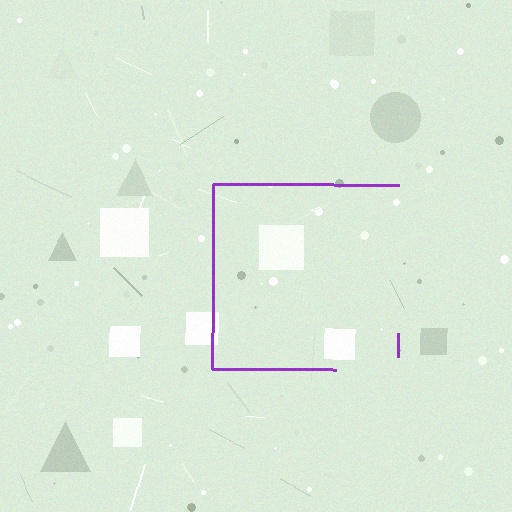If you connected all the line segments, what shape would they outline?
They would outline a square.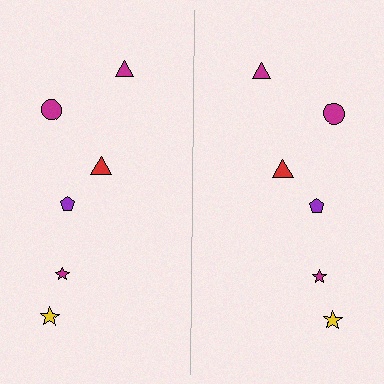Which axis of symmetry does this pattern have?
The pattern has a vertical axis of symmetry running through the center of the image.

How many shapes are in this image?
There are 12 shapes in this image.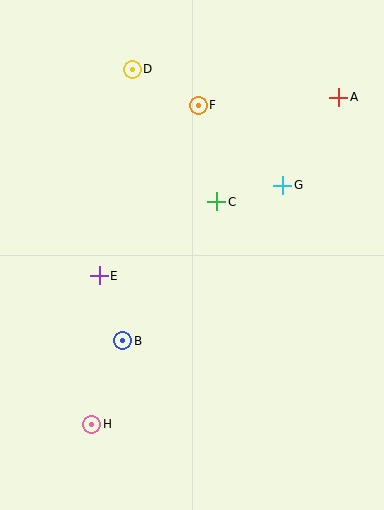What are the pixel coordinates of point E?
Point E is at (99, 276).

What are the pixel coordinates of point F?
Point F is at (198, 105).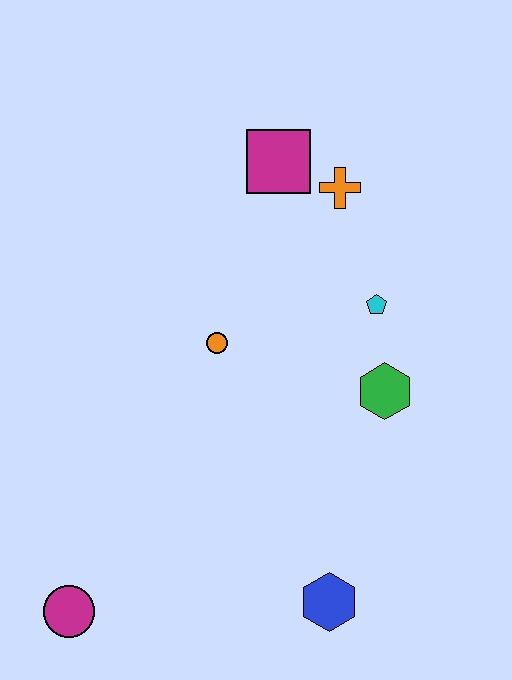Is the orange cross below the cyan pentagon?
No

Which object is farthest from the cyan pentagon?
The magenta circle is farthest from the cyan pentagon.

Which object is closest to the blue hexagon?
The green hexagon is closest to the blue hexagon.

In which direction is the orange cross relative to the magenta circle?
The orange cross is above the magenta circle.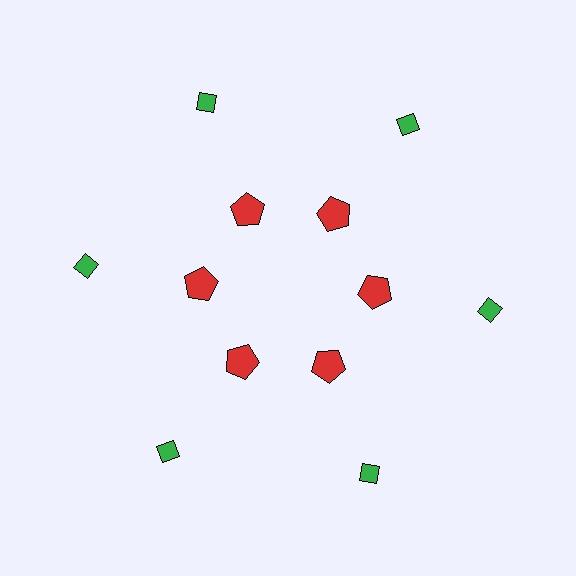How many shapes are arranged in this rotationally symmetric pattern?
There are 12 shapes, arranged in 6 groups of 2.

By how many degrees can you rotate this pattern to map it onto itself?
The pattern maps onto itself every 60 degrees of rotation.